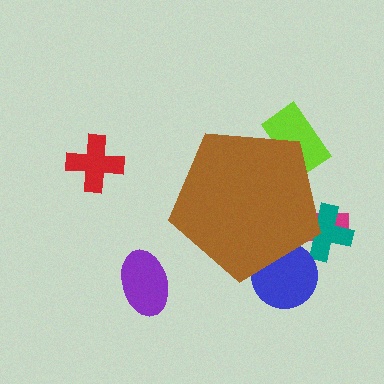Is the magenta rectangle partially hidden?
Yes, the magenta rectangle is partially hidden behind the brown pentagon.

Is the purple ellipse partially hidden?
No, the purple ellipse is fully visible.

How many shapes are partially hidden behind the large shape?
4 shapes are partially hidden.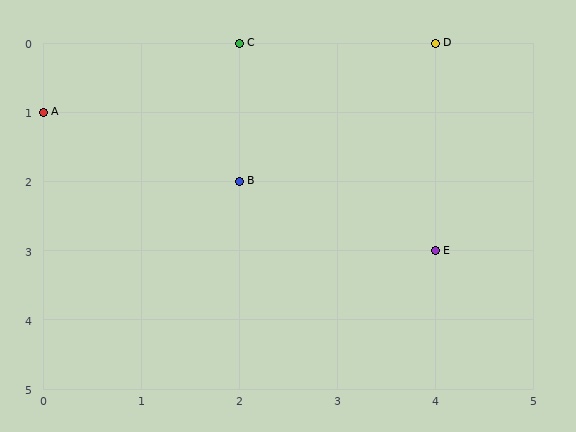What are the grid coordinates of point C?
Point C is at grid coordinates (2, 0).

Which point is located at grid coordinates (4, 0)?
Point D is at (4, 0).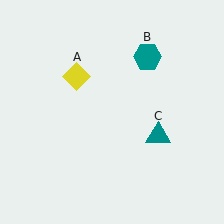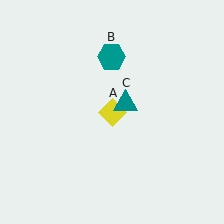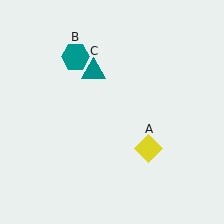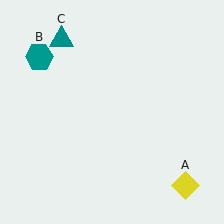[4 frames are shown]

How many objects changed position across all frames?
3 objects changed position: yellow diamond (object A), teal hexagon (object B), teal triangle (object C).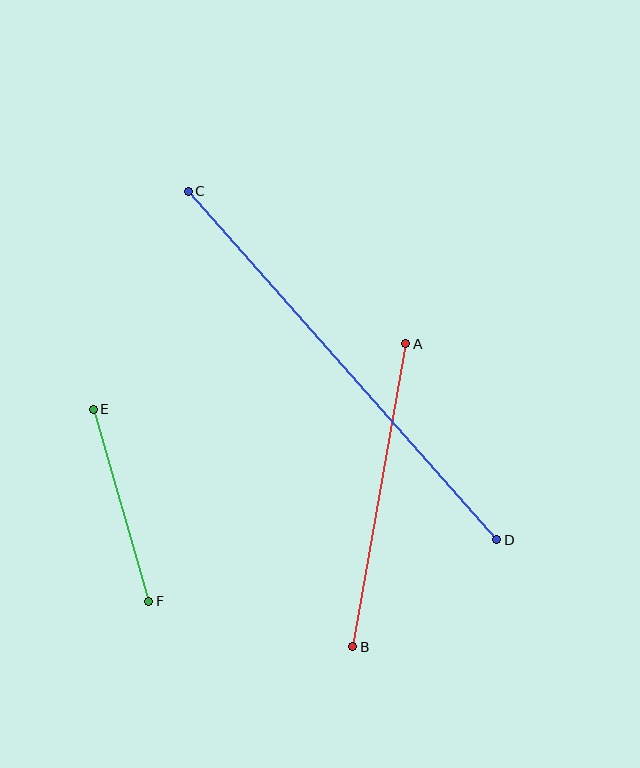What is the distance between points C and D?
The distance is approximately 466 pixels.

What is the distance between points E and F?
The distance is approximately 200 pixels.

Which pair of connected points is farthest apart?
Points C and D are farthest apart.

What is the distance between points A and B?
The distance is approximately 308 pixels.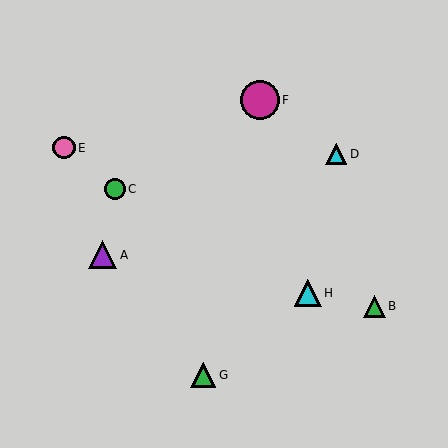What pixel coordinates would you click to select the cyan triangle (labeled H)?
Click at (308, 293) to select the cyan triangle H.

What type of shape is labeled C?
Shape C is a green circle.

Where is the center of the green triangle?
The center of the green triangle is at (374, 306).